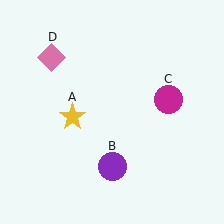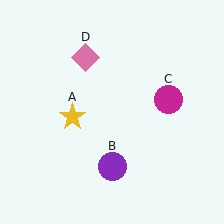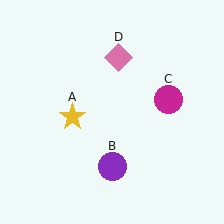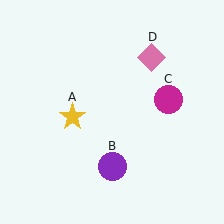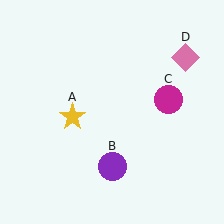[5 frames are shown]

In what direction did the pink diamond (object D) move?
The pink diamond (object D) moved right.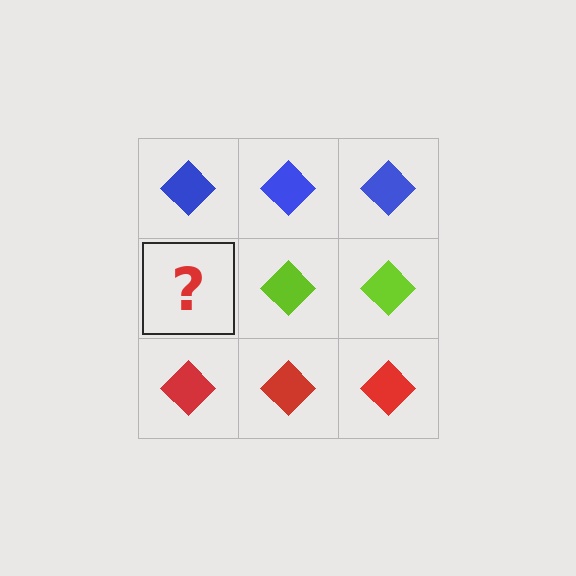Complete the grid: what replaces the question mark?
The question mark should be replaced with a lime diamond.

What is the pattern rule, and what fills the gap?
The rule is that each row has a consistent color. The gap should be filled with a lime diamond.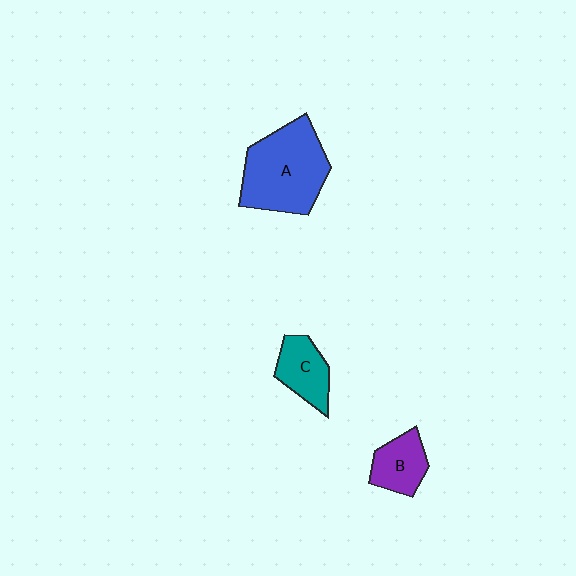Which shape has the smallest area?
Shape B (purple).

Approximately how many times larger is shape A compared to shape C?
Approximately 2.2 times.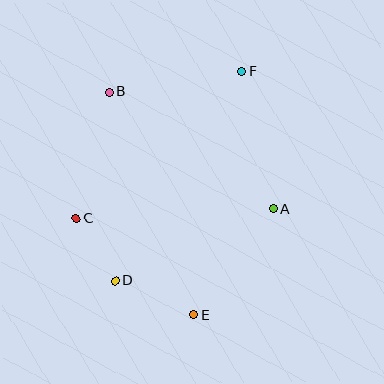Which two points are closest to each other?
Points C and D are closest to each other.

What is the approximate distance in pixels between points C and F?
The distance between C and F is approximately 221 pixels.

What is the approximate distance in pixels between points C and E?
The distance between C and E is approximately 152 pixels.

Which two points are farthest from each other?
Points E and F are farthest from each other.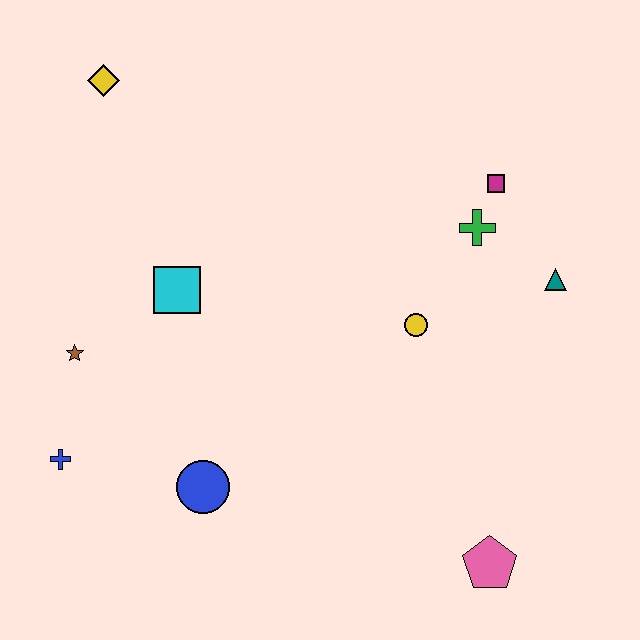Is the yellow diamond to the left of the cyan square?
Yes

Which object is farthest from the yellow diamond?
The pink pentagon is farthest from the yellow diamond.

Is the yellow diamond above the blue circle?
Yes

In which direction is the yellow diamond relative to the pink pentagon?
The yellow diamond is above the pink pentagon.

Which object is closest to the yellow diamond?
The cyan square is closest to the yellow diamond.